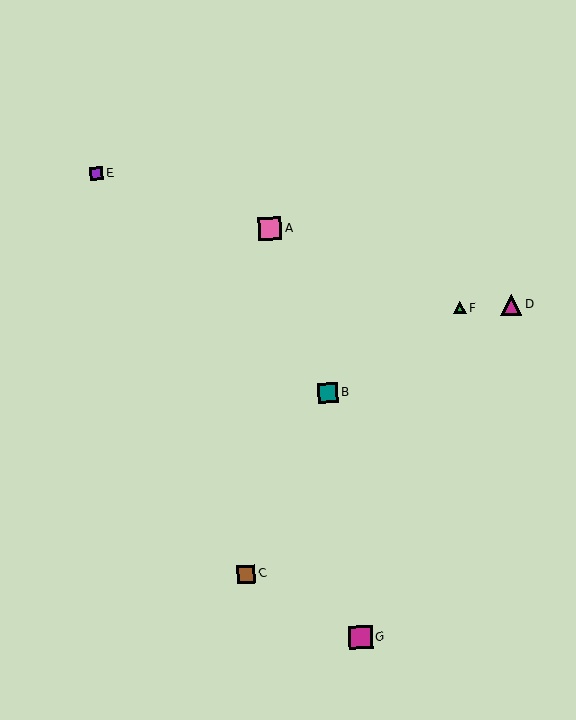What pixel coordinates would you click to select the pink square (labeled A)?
Click at (270, 228) to select the pink square A.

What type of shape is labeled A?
Shape A is a pink square.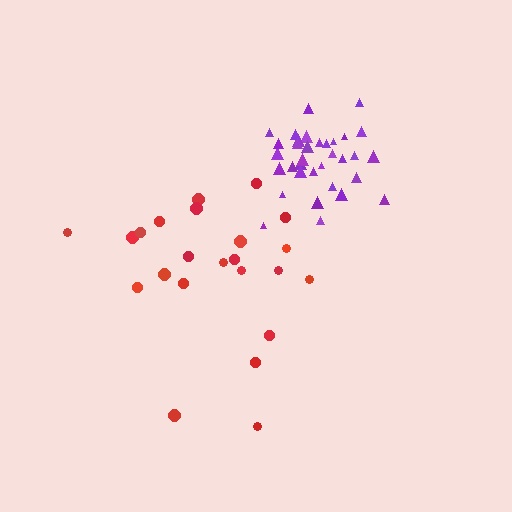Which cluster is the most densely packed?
Purple.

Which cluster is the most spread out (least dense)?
Red.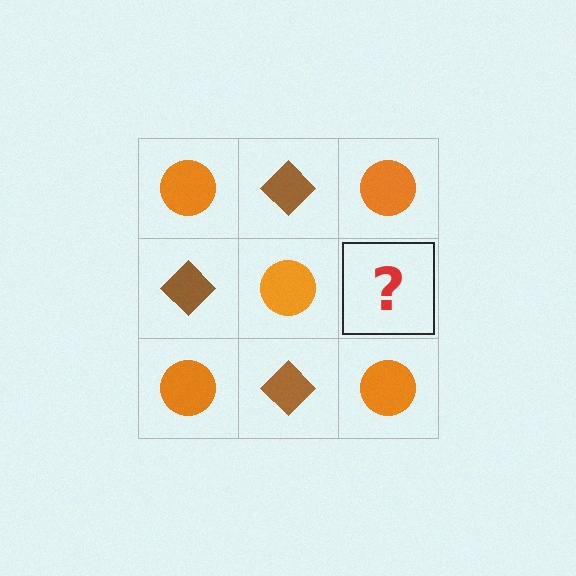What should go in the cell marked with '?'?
The missing cell should contain a brown diamond.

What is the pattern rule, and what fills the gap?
The rule is that it alternates orange circle and brown diamond in a checkerboard pattern. The gap should be filled with a brown diamond.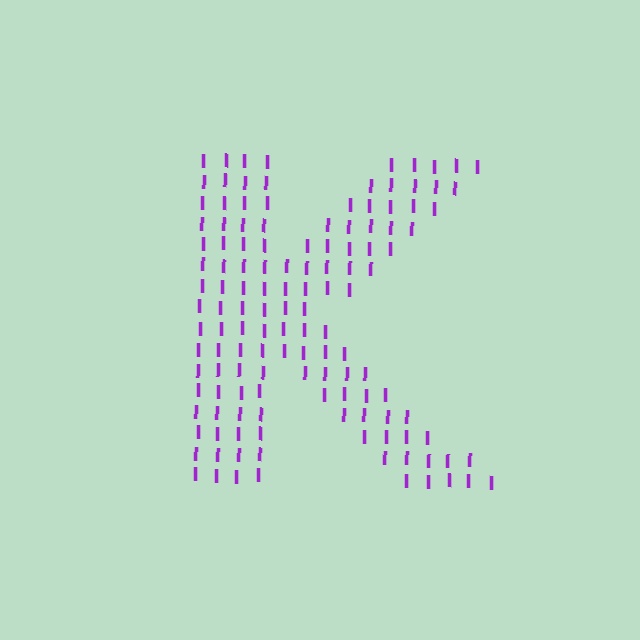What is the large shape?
The large shape is the letter K.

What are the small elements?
The small elements are letter I's.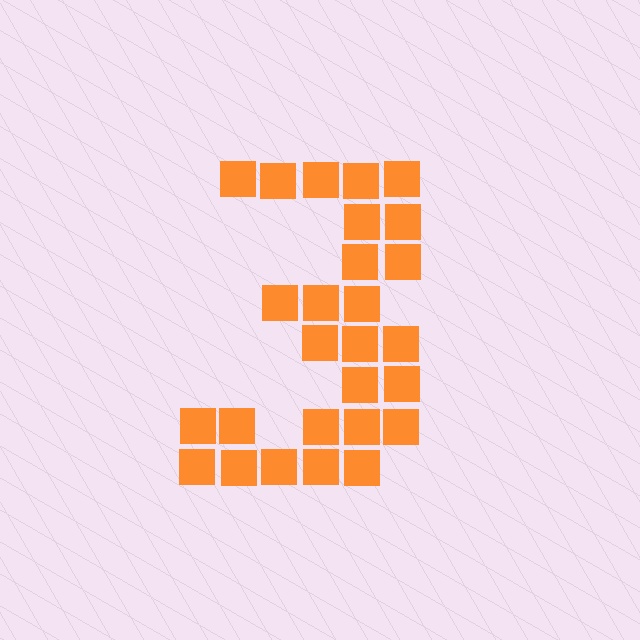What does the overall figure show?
The overall figure shows the digit 3.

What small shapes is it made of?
It is made of small squares.